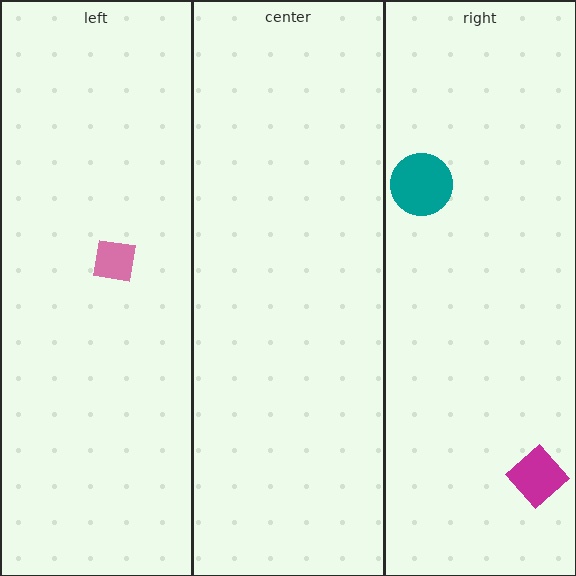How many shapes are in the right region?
2.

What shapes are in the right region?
The magenta diamond, the teal circle.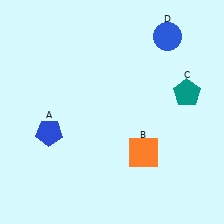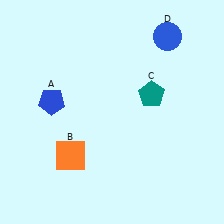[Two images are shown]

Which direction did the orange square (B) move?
The orange square (B) moved left.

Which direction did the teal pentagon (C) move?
The teal pentagon (C) moved left.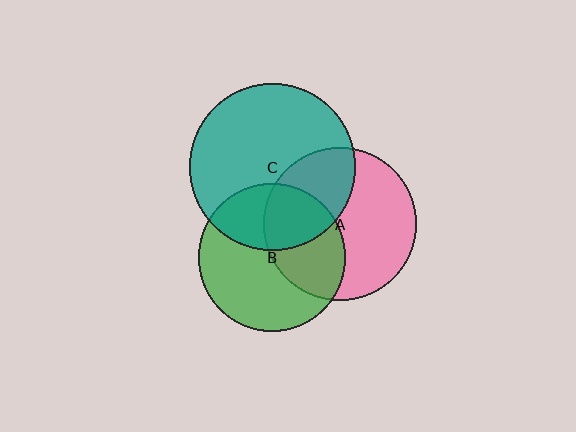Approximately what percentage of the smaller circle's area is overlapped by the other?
Approximately 35%.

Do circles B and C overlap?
Yes.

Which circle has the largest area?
Circle C (teal).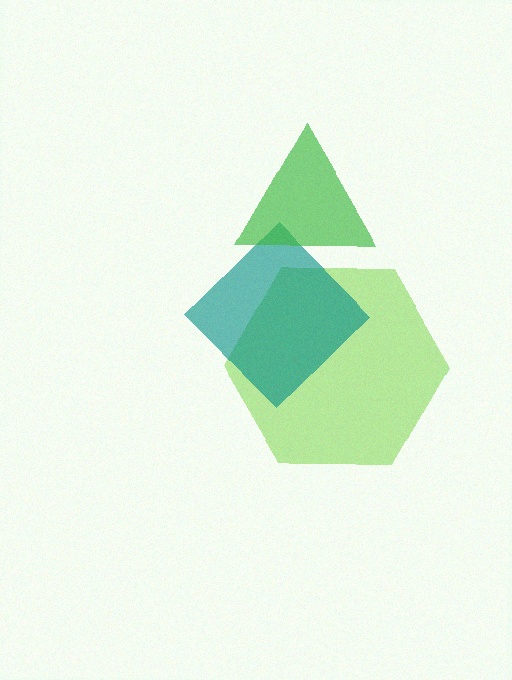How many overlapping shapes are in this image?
There are 3 overlapping shapes in the image.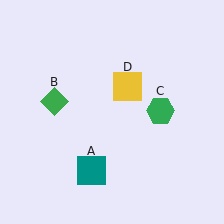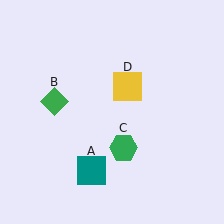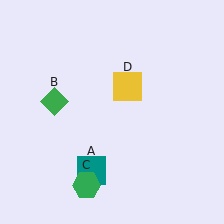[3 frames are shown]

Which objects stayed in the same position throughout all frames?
Teal square (object A) and green diamond (object B) and yellow square (object D) remained stationary.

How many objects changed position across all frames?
1 object changed position: green hexagon (object C).